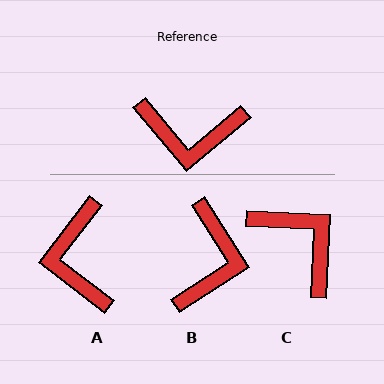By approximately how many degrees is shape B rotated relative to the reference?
Approximately 82 degrees counter-clockwise.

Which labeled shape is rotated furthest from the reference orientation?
C, about 138 degrees away.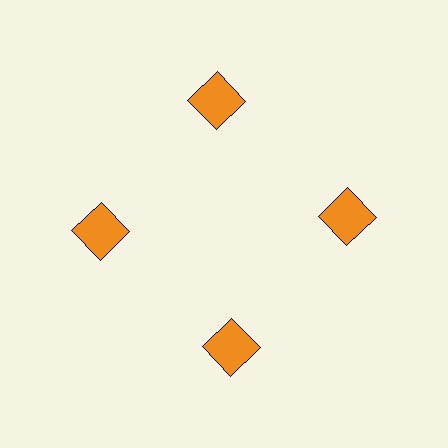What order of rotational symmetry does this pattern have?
This pattern has 4-fold rotational symmetry.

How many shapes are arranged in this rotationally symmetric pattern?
There are 4 shapes, arranged in 4 groups of 1.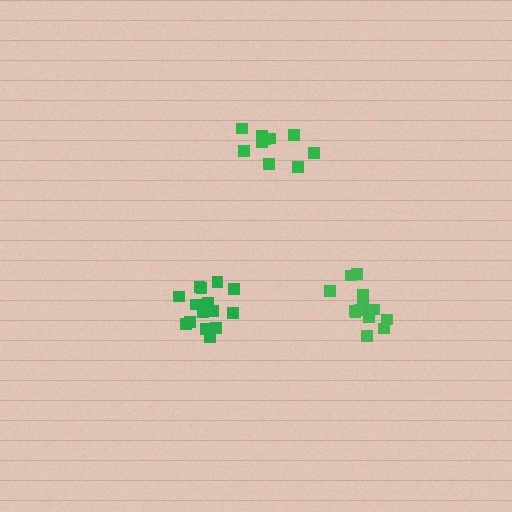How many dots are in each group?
Group 1: 13 dots, Group 2: 15 dots, Group 3: 10 dots (38 total).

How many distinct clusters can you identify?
There are 3 distinct clusters.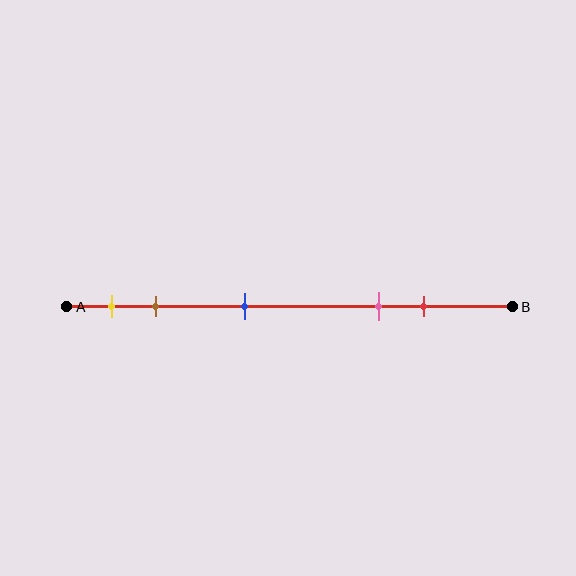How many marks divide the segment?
There are 5 marks dividing the segment.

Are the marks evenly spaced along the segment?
No, the marks are not evenly spaced.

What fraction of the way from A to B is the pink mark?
The pink mark is approximately 70% (0.7) of the way from A to B.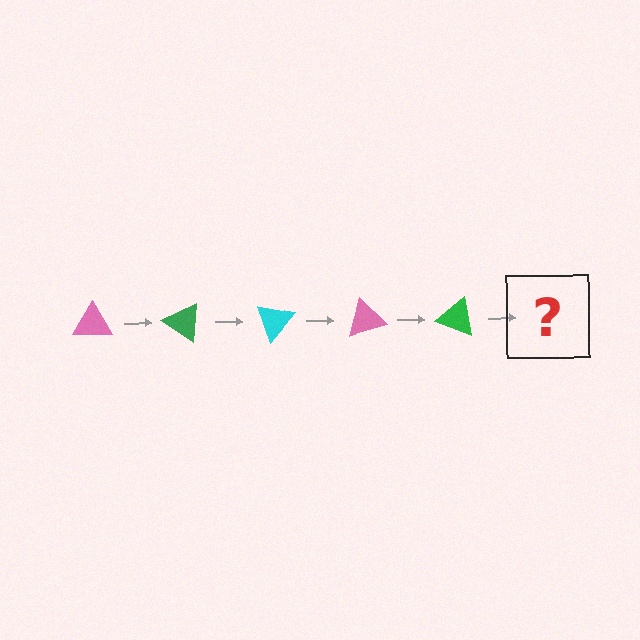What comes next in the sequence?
The next element should be a cyan triangle, rotated 175 degrees from the start.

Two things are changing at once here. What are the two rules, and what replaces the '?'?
The two rules are that it rotates 35 degrees each step and the color cycles through pink, green, and cyan. The '?' should be a cyan triangle, rotated 175 degrees from the start.